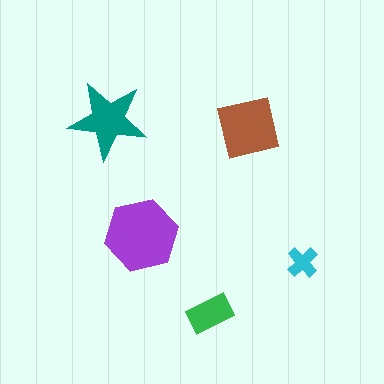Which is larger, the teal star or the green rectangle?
The teal star.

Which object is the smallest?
The cyan cross.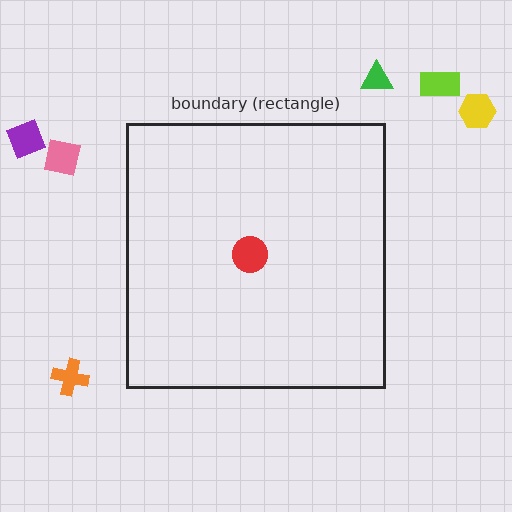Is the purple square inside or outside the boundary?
Outside.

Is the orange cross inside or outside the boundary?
Outside.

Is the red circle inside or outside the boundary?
Inside.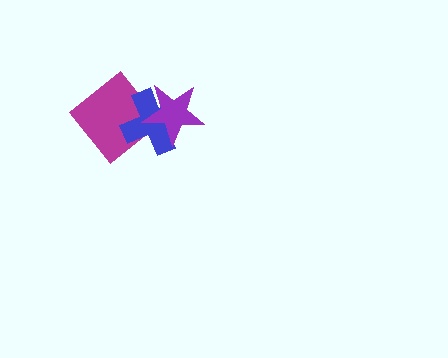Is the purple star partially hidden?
No, no other shape covers it.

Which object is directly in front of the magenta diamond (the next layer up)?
The blue cross is directly in front of the magenta diamond.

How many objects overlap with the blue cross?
2 objects overlap with the blue cross.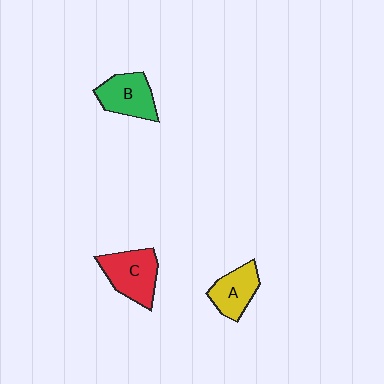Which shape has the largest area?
Shape C (red).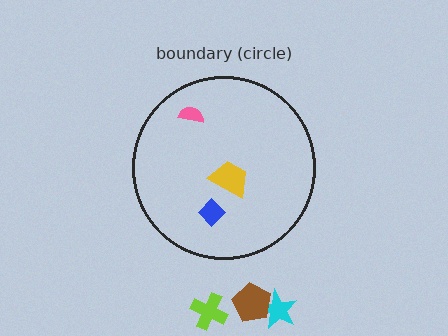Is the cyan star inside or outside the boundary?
Outside.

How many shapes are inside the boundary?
3 inside, 3 outside.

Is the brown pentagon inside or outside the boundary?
Outside.